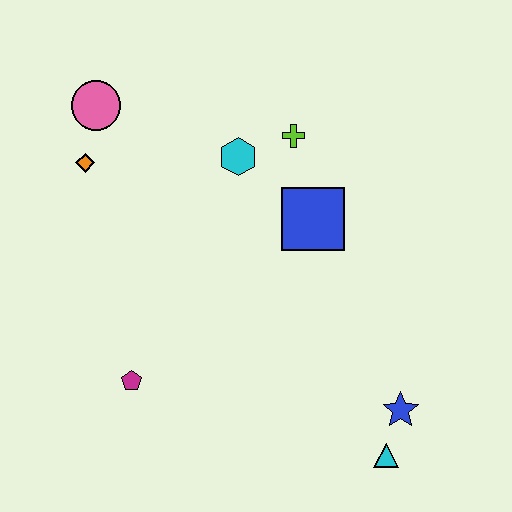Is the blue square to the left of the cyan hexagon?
No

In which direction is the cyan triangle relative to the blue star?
The cyan triangle is below the blue star.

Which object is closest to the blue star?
The cyan triangle is closest to the blue star.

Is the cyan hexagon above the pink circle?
No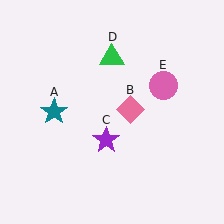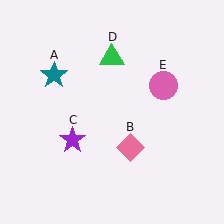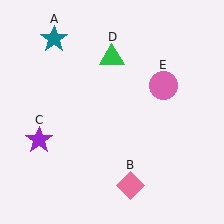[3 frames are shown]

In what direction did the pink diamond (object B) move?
The pink diamond (object B) moved down.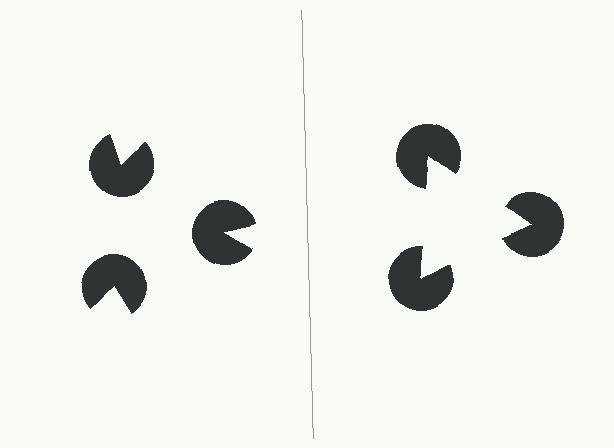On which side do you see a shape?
An illusory triangle appears on the right side. On the left side the wedge cuts are rotated, so no coherent shape forms.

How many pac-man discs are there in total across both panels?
6 — 3 on each side.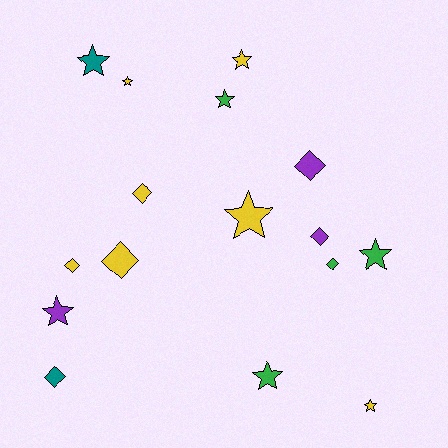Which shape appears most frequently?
Star, with 9 objects.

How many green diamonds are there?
There is 1 green diamond.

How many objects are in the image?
There are 16 objects.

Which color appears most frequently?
Yellow, with 7 objects.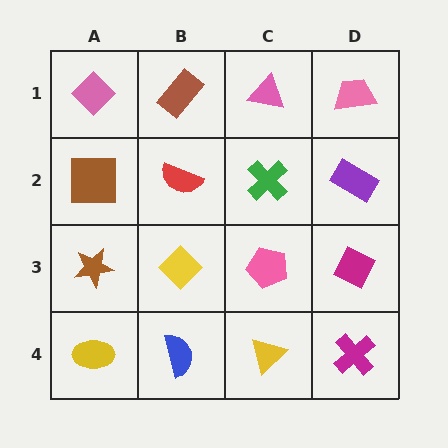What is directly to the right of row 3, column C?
A magenta diamond.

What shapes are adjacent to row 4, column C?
A pink pentagon (row 3, column C), a blue semicircle (row 4, column B), a magenta cross (row 4, column D).